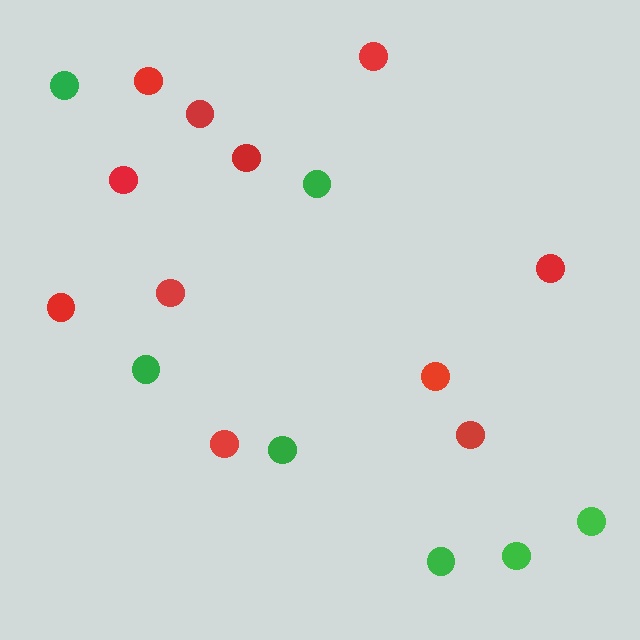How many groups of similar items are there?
There are 2 groups: one group of red circles (11) and one group of green circles (7).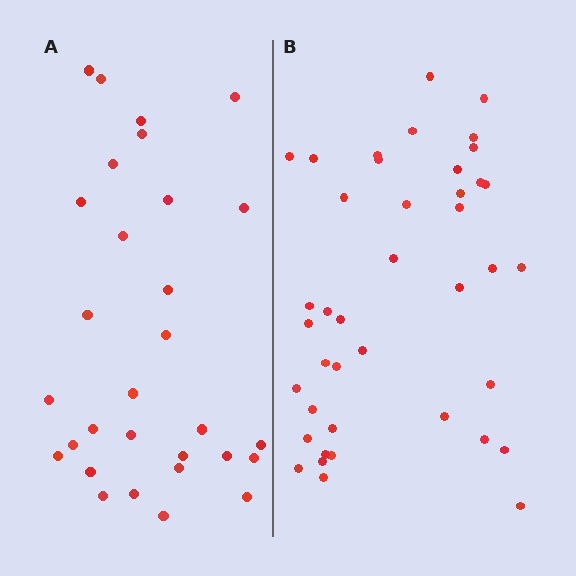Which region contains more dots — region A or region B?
Region B (the right region) has more dots.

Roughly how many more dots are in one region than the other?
Region B has roughly 12 or so more dots than region A.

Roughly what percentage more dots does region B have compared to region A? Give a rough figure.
About 35% more.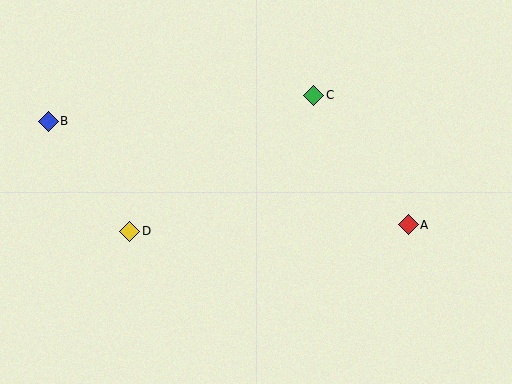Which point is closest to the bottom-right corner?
Point A is closest to the bottom-right corner.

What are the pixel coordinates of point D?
Point D is at (130, 231).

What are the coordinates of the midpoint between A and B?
The midpoint between A and B is at (228, 173).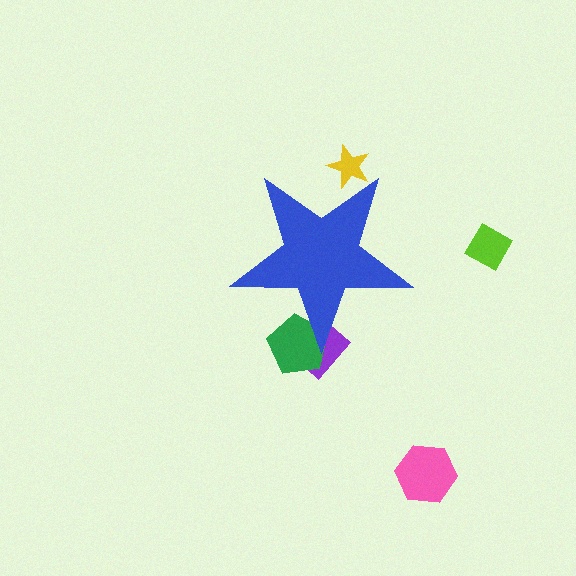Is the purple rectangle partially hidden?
Yes, the purple rectangle is partially hidden behind the blue star.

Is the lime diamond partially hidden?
No, the lime diamond is fully visible.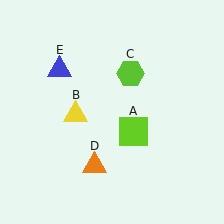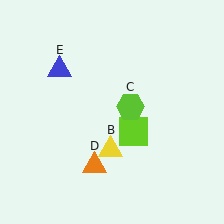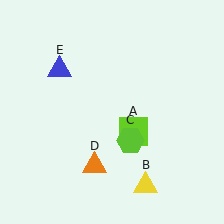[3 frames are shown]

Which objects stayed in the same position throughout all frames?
Lime square (object A) and orange triangle (object D) and blue triangle (object E) remained stationary.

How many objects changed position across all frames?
2 objects changed position: yellow triangle (object B), lime hexagon (object C).